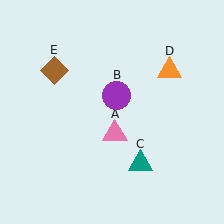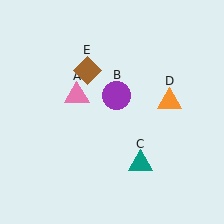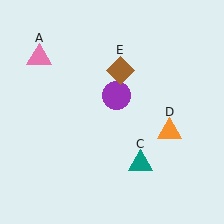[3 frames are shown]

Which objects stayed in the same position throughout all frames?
Purple circle (object B) and teal triangle (object C) remained stationary.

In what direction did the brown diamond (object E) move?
The brown diamond (object E) moved right.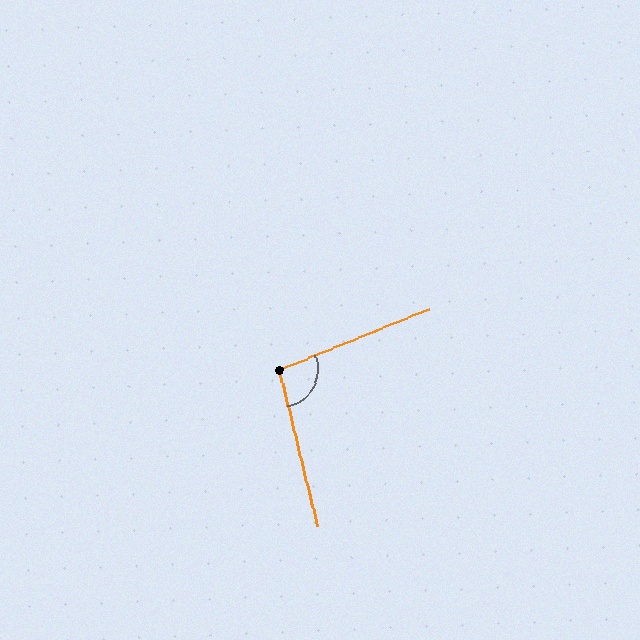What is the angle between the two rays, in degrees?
Approximately 98 degrees.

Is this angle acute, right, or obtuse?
It is obtuse.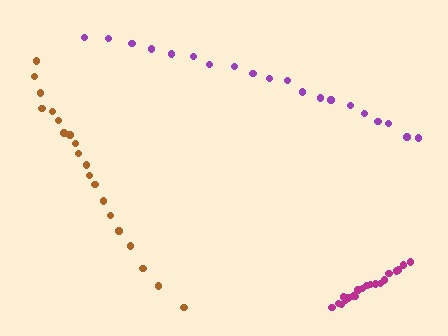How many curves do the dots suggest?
There are 3 distinct paths.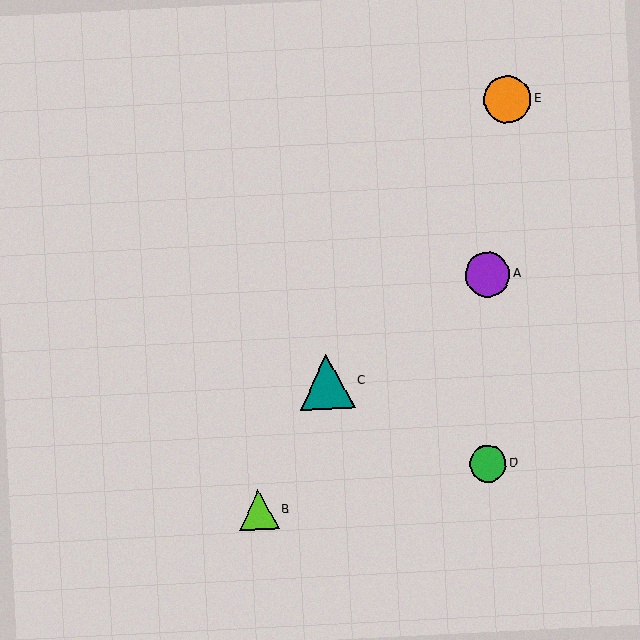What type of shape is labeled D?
Shape D is a green circle.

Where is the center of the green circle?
The center of the green circle is at (488, 464).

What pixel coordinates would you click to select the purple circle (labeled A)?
Click at (488, 275) to select the purple circle A.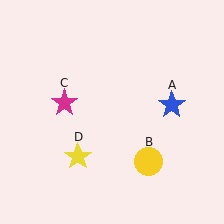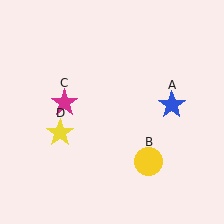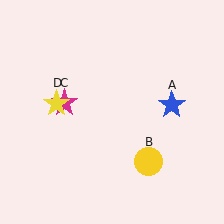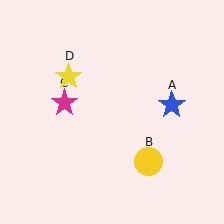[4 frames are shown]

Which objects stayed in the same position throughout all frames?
Blue star (object A) and yellow circle (object B) and magenta star (object C) remained stationary.